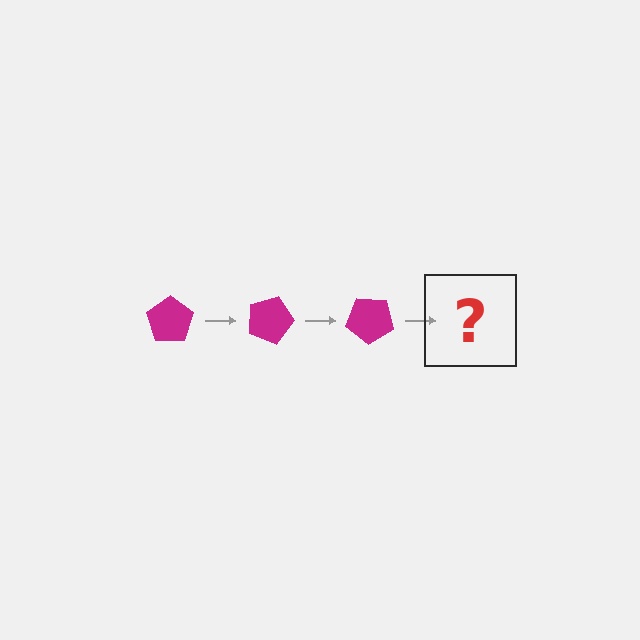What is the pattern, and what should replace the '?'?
The pattern is that the pentagon rotates 20 degrees each step. The '?' should be a magenta pentagon rotated 60 degrees.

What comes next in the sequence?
The next element should be a magenta pentagon rotated 60 degrees.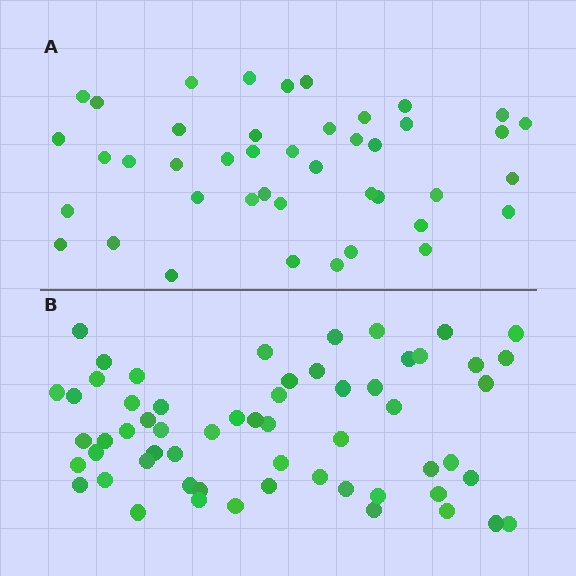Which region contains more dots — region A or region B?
Region B (the bottom region) has more dots.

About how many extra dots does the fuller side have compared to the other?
Region B has approximately 15 more dots than region A.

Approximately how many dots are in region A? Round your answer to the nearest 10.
About 40 dots. (The exact count is 43, which rounds to 40.)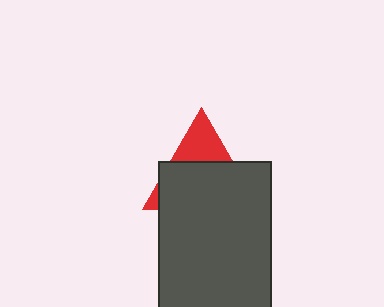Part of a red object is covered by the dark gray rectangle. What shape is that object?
It is a triangle.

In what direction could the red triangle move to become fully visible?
The red triangle could move up. That would shift it out from behind the dark gray rectangle entirely.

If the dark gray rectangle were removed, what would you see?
You would see the complete red triangle.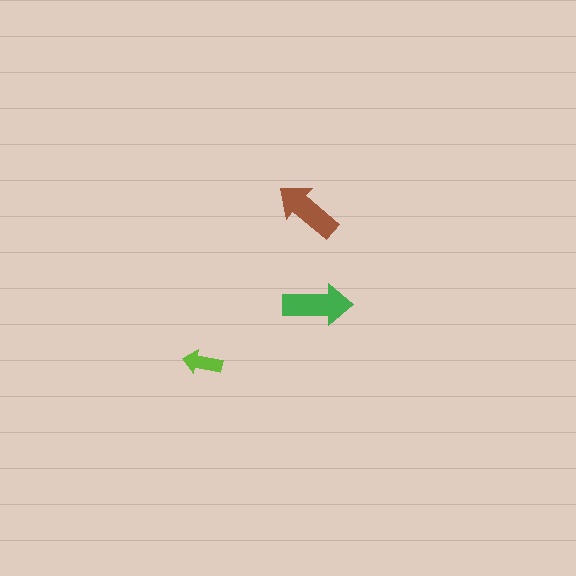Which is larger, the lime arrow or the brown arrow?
The brown one.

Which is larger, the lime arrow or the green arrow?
The green one.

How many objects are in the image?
There are 3 objects in the image.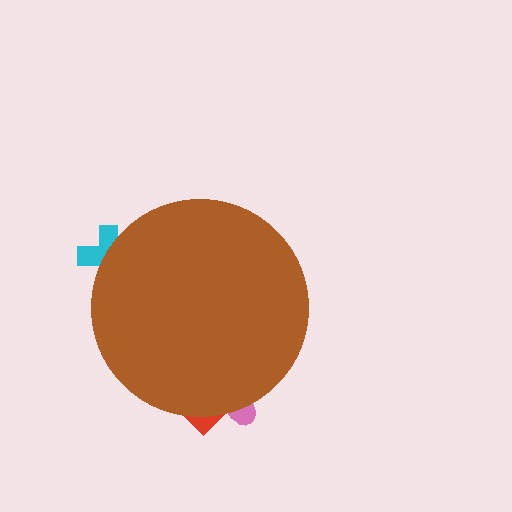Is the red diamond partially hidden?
Yes, the red diamond is partially hidden behind the brown circle.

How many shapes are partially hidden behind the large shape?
3 shapes are partially hidden.